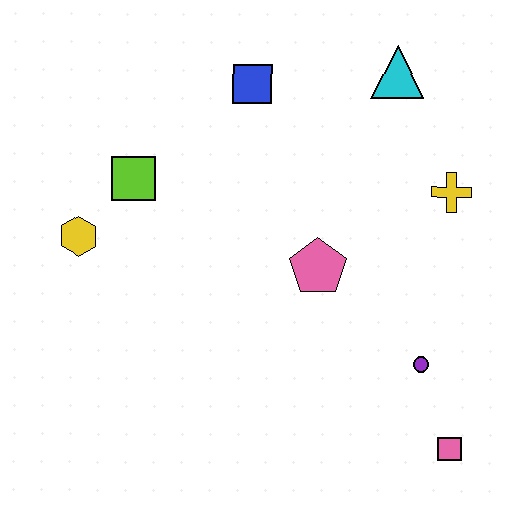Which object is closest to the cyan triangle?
The yellow cross is closest to the cyan triangle.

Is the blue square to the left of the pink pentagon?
Yes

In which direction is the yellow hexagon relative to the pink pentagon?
The yellow hexagon is to the left of the pink pentagon.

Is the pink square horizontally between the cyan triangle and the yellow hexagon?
No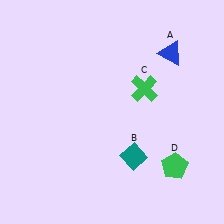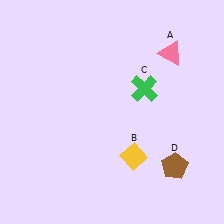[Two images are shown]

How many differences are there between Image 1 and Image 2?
There are 3 differences between the two images.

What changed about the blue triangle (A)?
In Image 1, A is blue. In Image 2, it changed to pink.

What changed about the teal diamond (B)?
In Image 1, B is teal. In Image 2, it changed to yellow.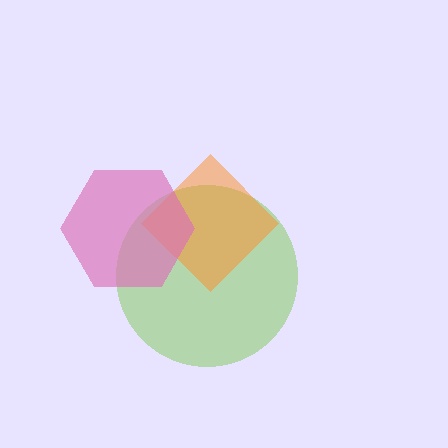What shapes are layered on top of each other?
The layered shapes are: a lime circle, an orange diamond, a pink hexagon.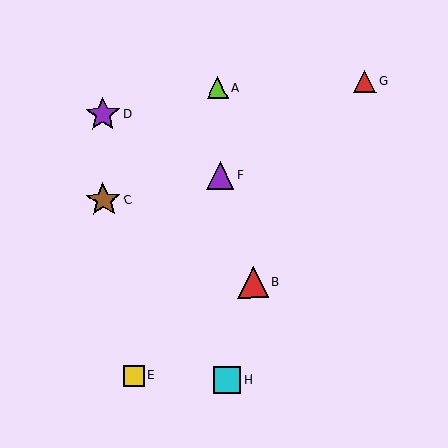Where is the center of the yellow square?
The center of the yellow square is at (134, 376).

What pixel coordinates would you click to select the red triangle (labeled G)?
Click at (365, 82) to select the red triangle G.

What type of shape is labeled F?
Shape F is a purple triangle.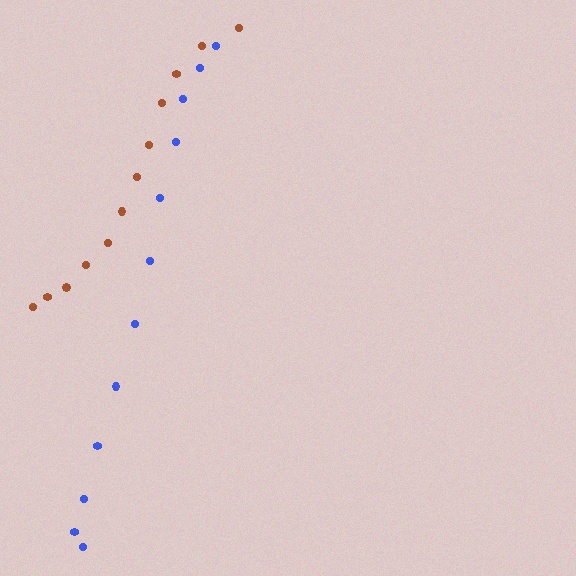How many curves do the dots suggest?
There are 2 distinct paths.